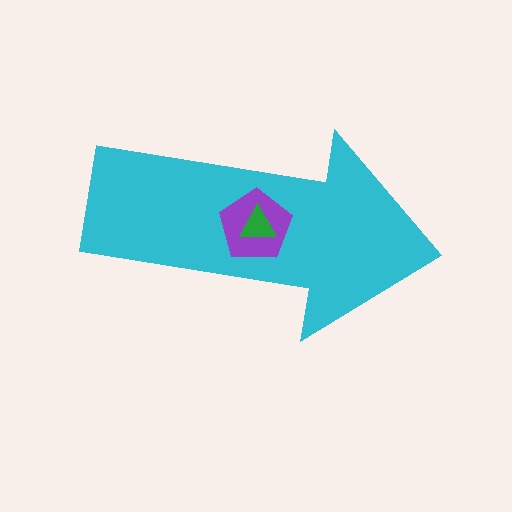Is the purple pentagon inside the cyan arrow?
Yes.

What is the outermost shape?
The cyan arrow.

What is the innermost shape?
The green triangle.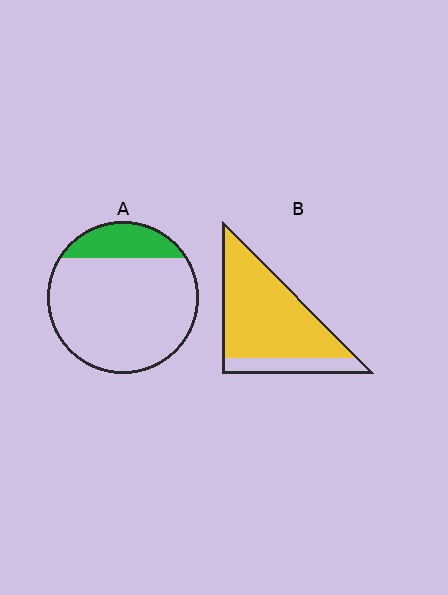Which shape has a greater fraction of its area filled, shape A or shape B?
Shape B.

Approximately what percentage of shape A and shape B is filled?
A is approximately 20% and B is approximately 80%.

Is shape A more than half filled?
No.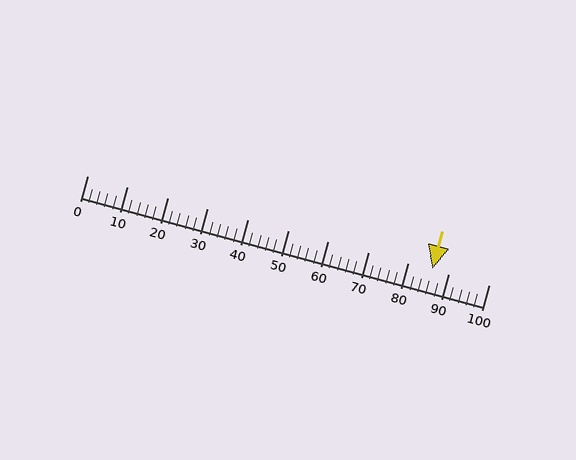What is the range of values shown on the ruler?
The ruler shows values from 0 to 100.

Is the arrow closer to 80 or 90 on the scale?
The arrow is closer to 90.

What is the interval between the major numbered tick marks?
The major tick marks are spaced 10 units apart.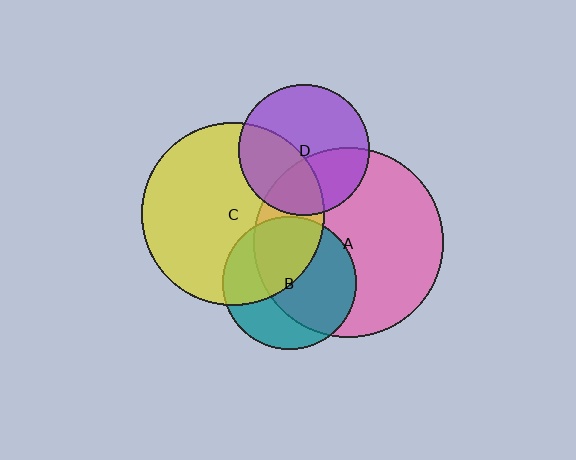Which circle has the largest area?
Circle A (pink).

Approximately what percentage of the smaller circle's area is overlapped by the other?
Approximately 45%.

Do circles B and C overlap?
Yes.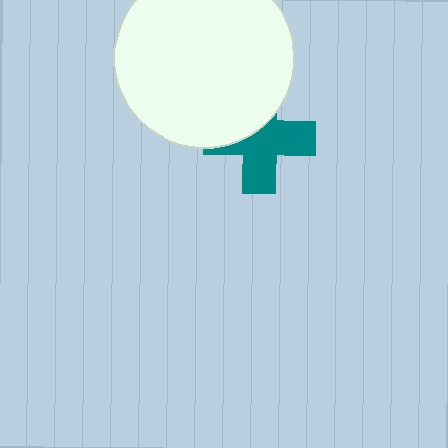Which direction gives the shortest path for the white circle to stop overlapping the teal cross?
Moving up gives the shortest separation.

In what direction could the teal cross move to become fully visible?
The teal cross could move down. That would shift it out from behind the white circle entirely.